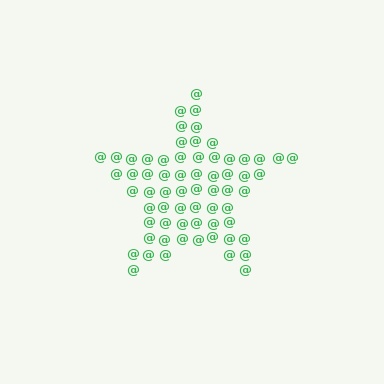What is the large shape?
The large shape is a star.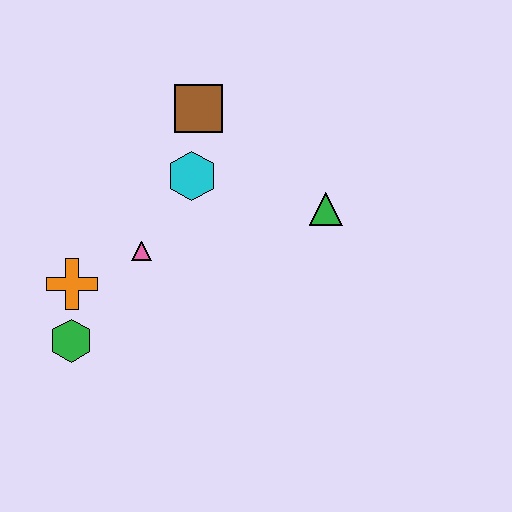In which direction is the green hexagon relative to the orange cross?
The green hexagon is below the orange cross.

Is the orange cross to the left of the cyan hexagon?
Yes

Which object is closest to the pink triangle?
The orange cross is closest to the pink triangle.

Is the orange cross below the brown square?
Yes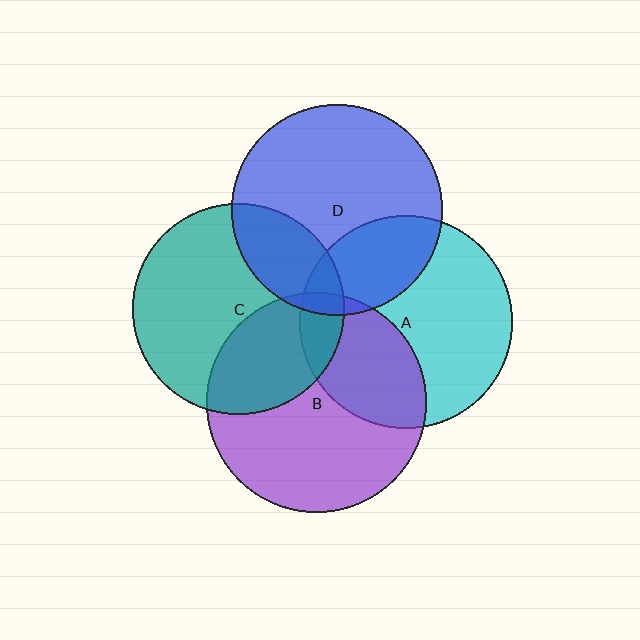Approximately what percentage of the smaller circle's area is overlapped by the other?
Approximately 5%.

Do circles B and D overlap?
Yes.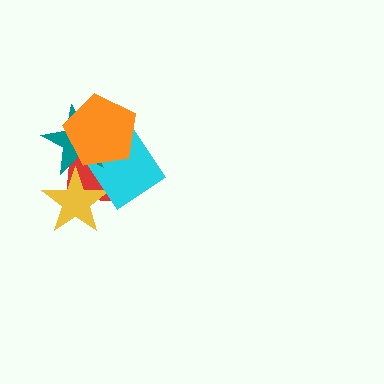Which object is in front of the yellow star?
The teal star is in front of the yellow star.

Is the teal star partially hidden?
Yes, it is partially covered by another shape.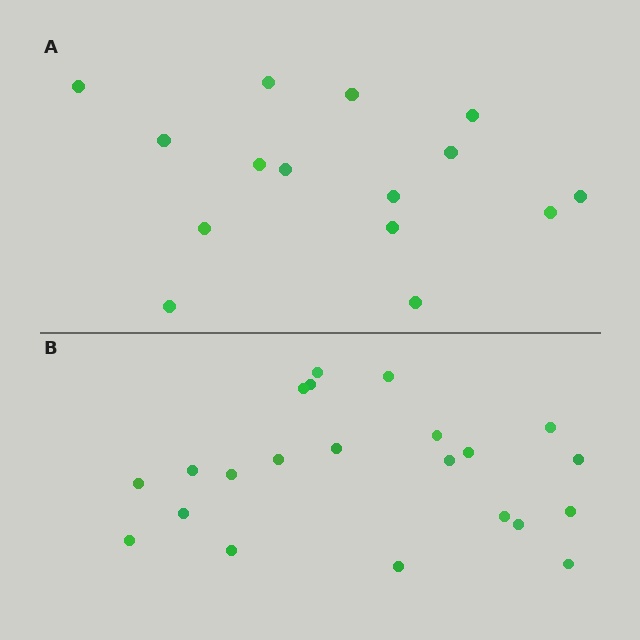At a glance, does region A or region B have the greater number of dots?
Region B (the bottom region) has more dots.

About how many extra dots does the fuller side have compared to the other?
Region B has roughly 8 or so more dots than region A.